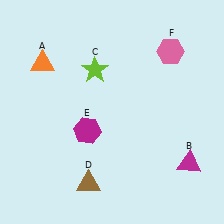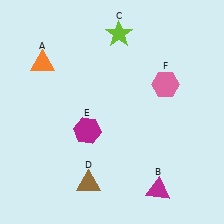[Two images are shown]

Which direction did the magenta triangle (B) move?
The magenta triangle (B) moved left.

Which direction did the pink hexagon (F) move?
The pink hexagon (F) moved down.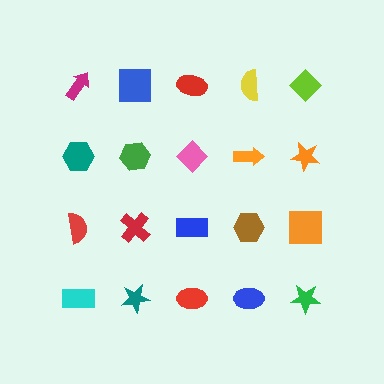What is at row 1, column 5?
A lime diamond.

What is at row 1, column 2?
A blue square.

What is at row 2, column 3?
A pink diamond.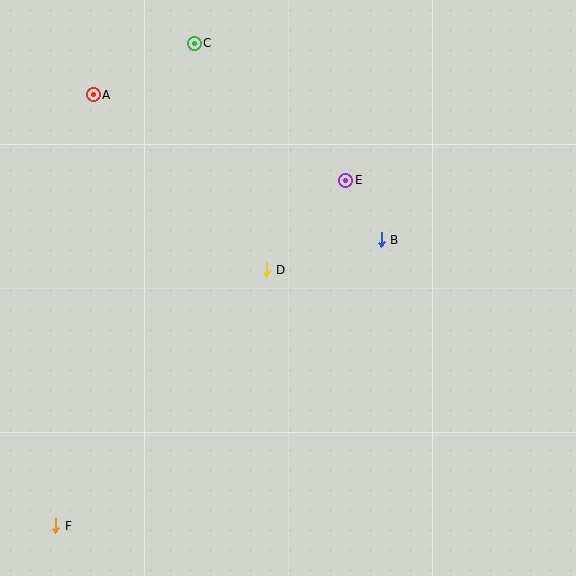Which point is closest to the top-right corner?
Point E is closest to the top-right corner.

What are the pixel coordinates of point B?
Point B is at (381, 240).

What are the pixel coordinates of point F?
Point F is at (56, 526).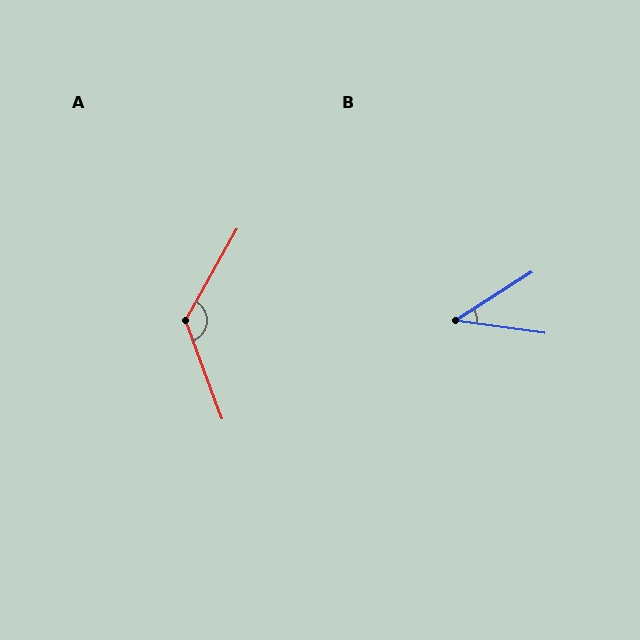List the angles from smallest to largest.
B (40°), A (131°).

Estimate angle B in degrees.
Approximately 40 degrees.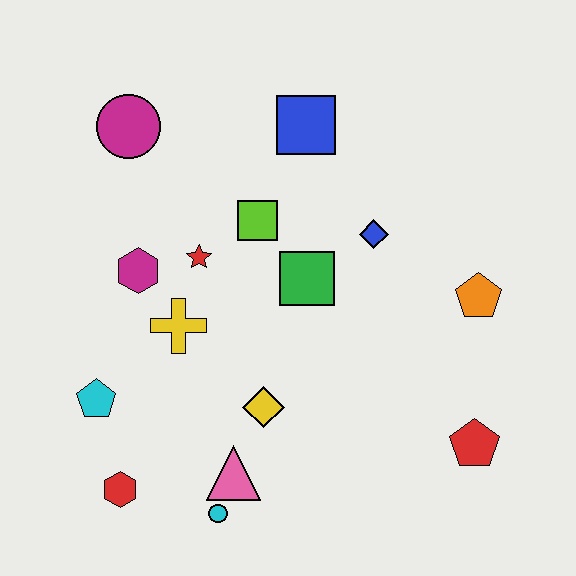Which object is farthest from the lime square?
The red pentagon is farthest from the lime square.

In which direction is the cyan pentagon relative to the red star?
The cyan pentagon is below the red star.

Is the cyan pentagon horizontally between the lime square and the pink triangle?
No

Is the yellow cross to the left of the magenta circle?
No